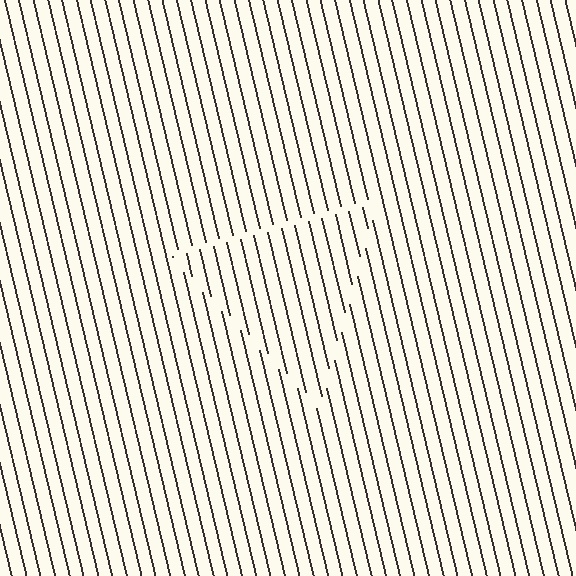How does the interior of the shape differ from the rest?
The interior of the shape contains the same grating, shifted by half a period — the contour is defined by the phase discontinuity where line-ends from the inner and outer gratings abut.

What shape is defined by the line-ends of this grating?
An illusory triangle. The interior of the shape contains the same grating, shifted by half a period — the contour is defined by the phase discontinuity where line-ends from the inner and outer gratings abut.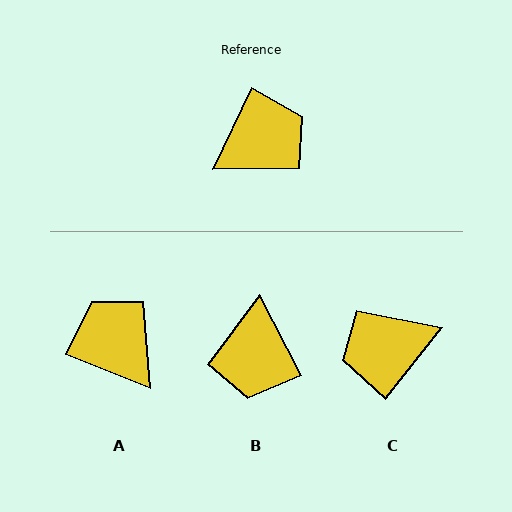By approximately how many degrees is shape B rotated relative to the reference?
Approximately 127 degrees clockwise.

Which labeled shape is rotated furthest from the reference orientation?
C, about 168 degrees away.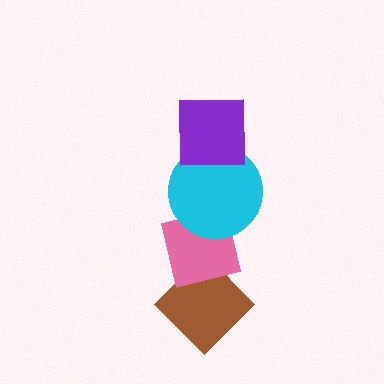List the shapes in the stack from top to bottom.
From top to bottom: the purple square, the cyan circle, the pink square, the brown diamond.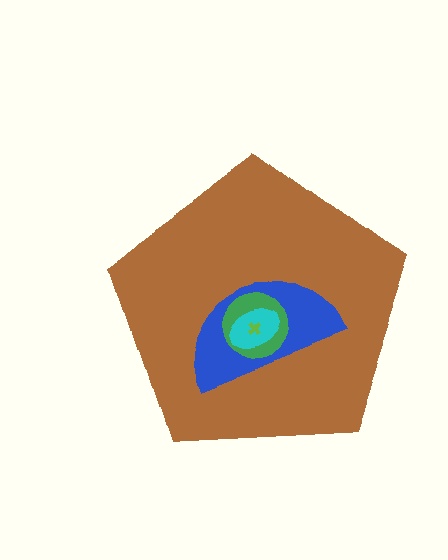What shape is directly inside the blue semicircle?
The green circle.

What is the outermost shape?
The brown pentagon.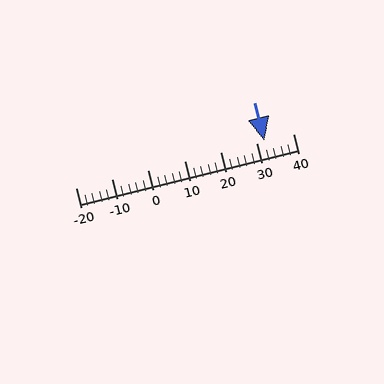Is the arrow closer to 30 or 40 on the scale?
The arrow is closer to 30.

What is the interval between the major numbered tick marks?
The major tick marks are spaced 10 units apart.